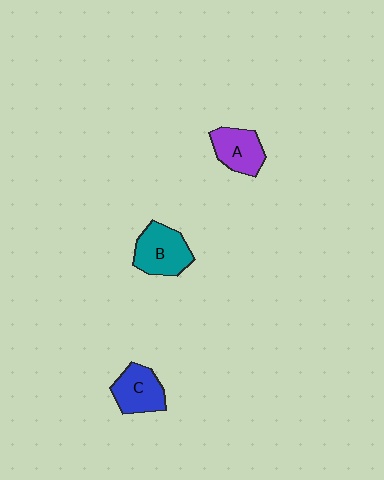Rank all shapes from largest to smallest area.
From largest to smallest: B (teal), C (blue), A (purple).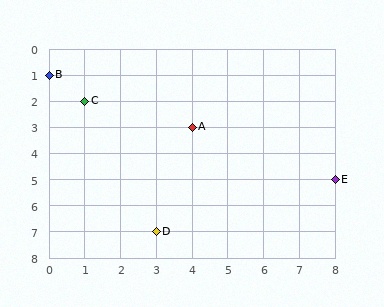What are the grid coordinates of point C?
Point C is at grid coordinates (1, 2).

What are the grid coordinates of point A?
Point A is at grid coordinates (4, 3).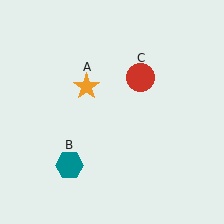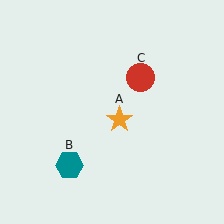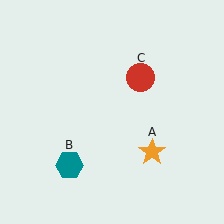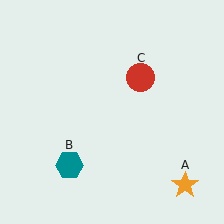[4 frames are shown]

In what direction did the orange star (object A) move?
The orange star (object A) moved down and to the right.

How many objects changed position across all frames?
1 object changed position: orange star (object A).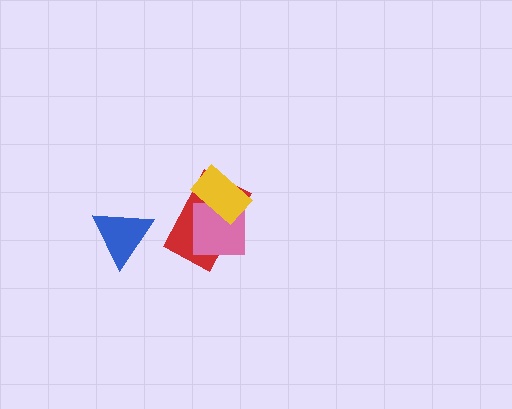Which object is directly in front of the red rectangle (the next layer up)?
The pink square is directly in front of the red rectangle.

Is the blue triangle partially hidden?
No, no other shape covers it.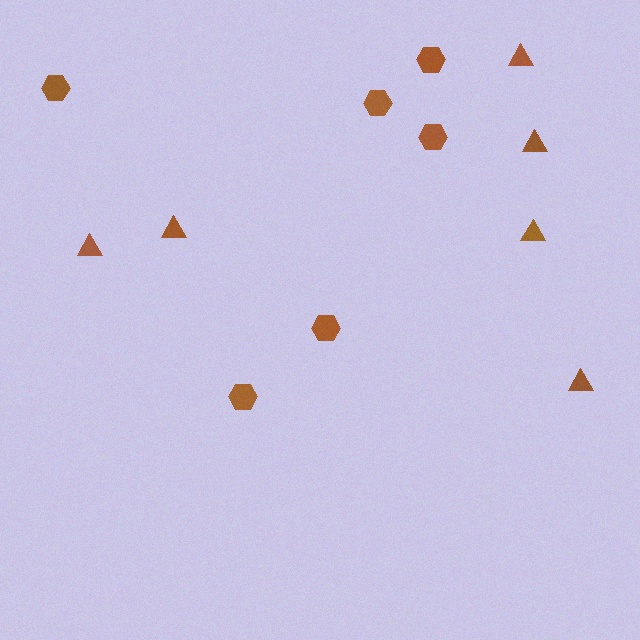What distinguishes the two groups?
There are 2 groups: one group of triangles (6) and one group of hexagons (6).